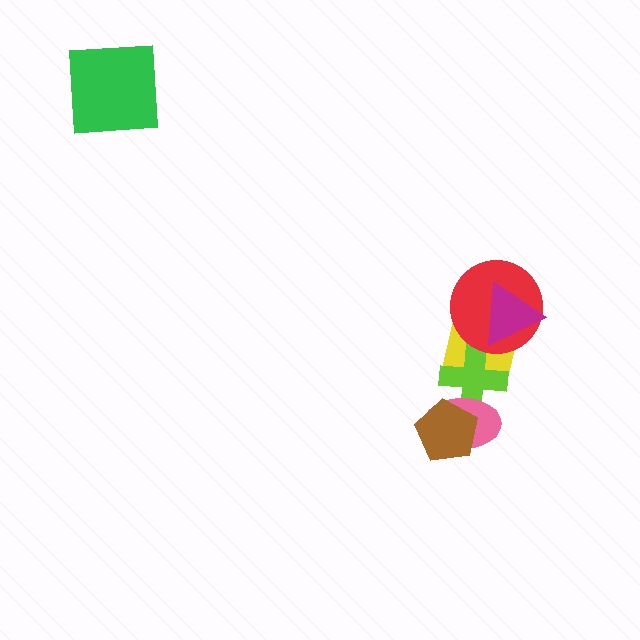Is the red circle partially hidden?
Yes, it is partially covered by another shape.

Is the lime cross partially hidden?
Yes, it is partially covered by another shape.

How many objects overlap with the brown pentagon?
2 objects overlap with the brown pentagon.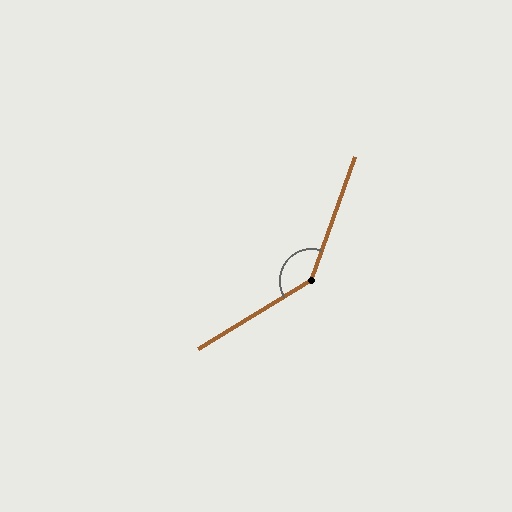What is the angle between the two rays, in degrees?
Approximately 141 degrees.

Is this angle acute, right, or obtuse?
It is obtuse.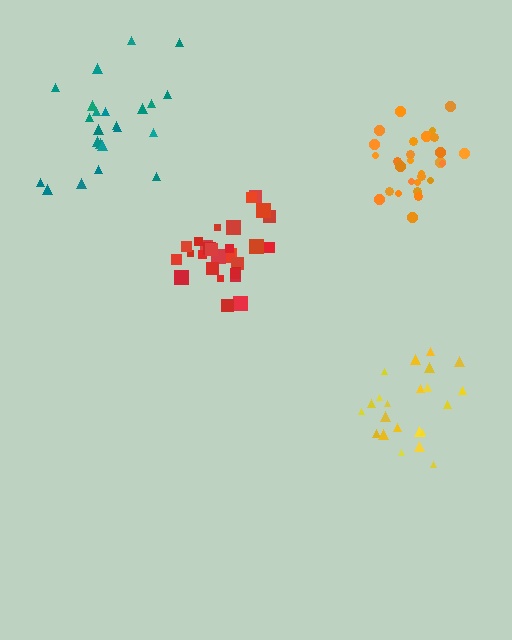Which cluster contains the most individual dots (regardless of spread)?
Red (32).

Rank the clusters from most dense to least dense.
red, orange, yellow, teal.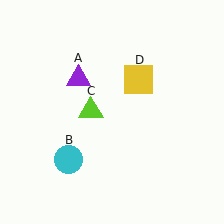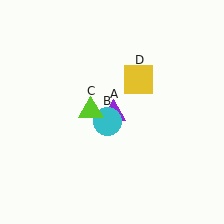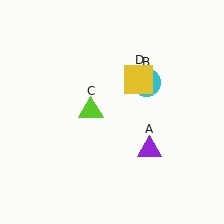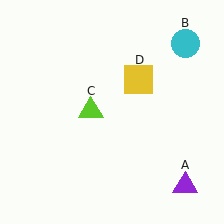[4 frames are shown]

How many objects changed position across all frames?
2 objects changed position: purple triangle (object A), cyan circle (object B).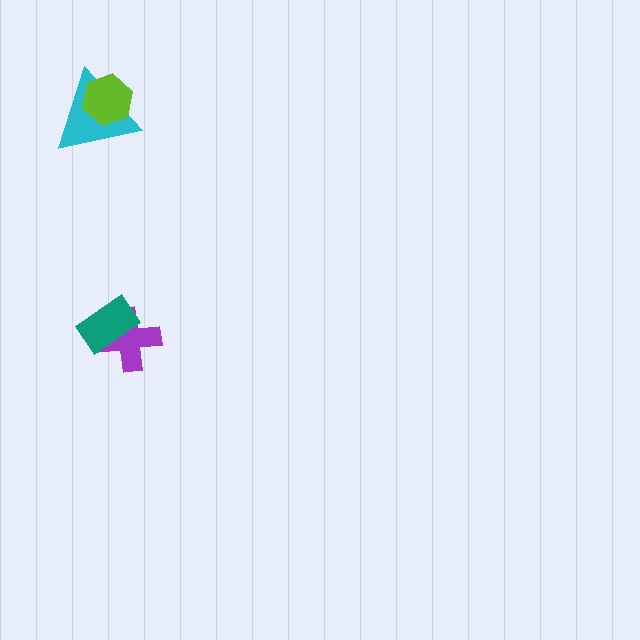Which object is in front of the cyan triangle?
The lime hexagon is in front of the cyan triangle.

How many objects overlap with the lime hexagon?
1 object overlaps with the lime hexagon.